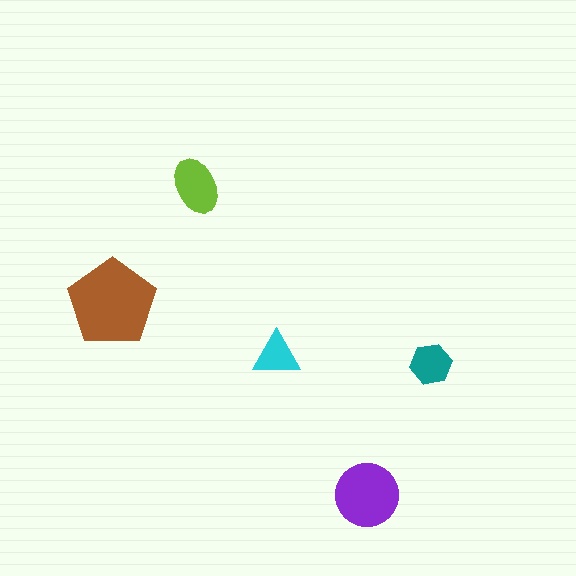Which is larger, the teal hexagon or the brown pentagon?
The brown pentagon.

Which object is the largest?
The brown pentagon.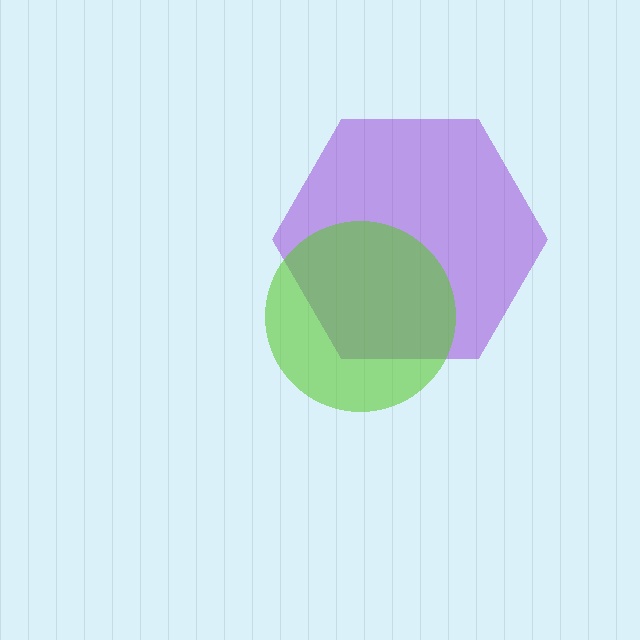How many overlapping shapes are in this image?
There are 2 overlapping shapes in the image.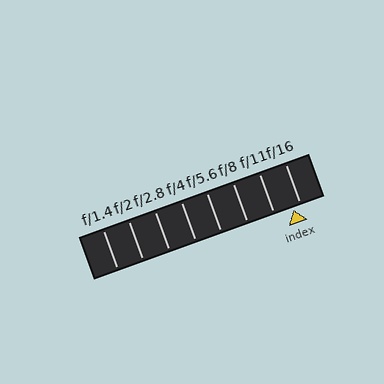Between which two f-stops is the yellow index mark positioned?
The index mark is between f/11 and f/16.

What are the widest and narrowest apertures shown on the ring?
The widest aperture shown is f/1.4 and the narrowest is f/16.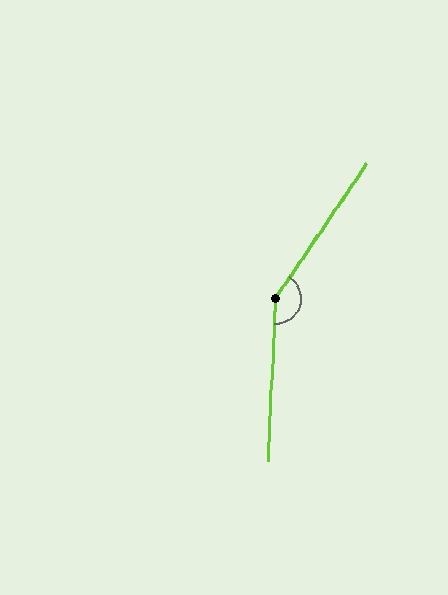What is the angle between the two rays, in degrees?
Approximately 148 degrees.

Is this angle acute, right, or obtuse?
It is obtuse.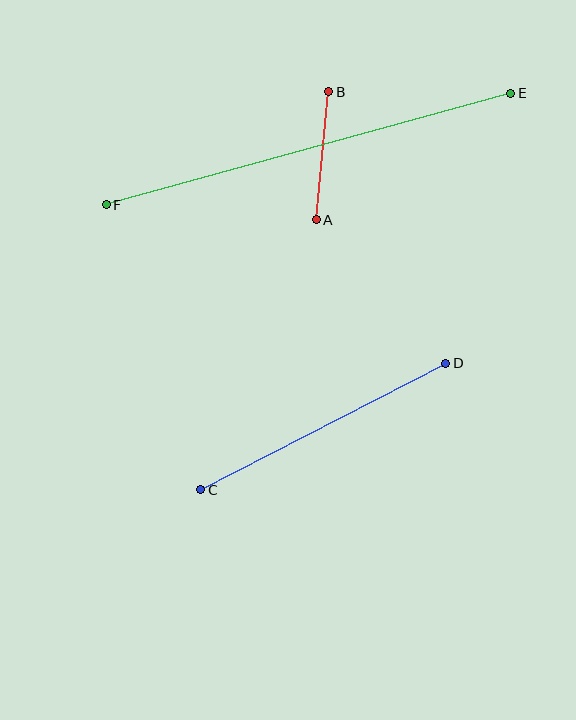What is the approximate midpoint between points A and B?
The midpoint is at approximately (322, 156) pixels.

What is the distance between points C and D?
The distance is approximately 276 pixels.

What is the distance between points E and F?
The distance is approximately 420 pixels.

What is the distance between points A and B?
The distance is approximately 129 pixels.